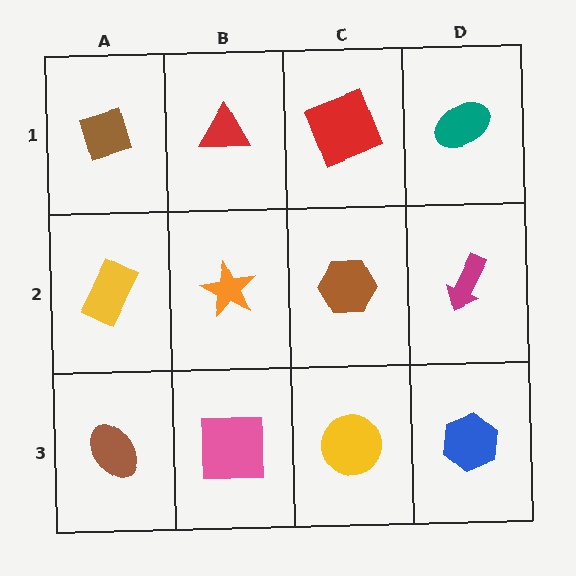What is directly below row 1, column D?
A magenta arrow.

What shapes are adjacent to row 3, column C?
A brown hexagon (row 2, column C), a pink square (row 3, column B), a blue hexagon (row 3, column D).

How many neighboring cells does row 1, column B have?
3.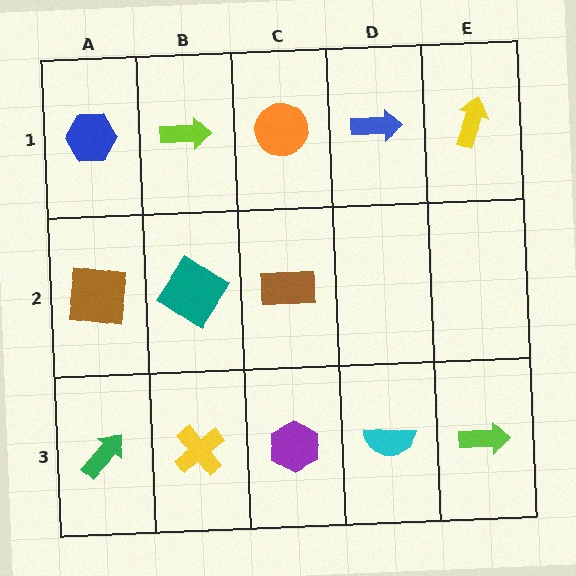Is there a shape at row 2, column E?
No, that cell is empty.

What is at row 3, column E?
A lime arrow.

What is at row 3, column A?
A green arrow.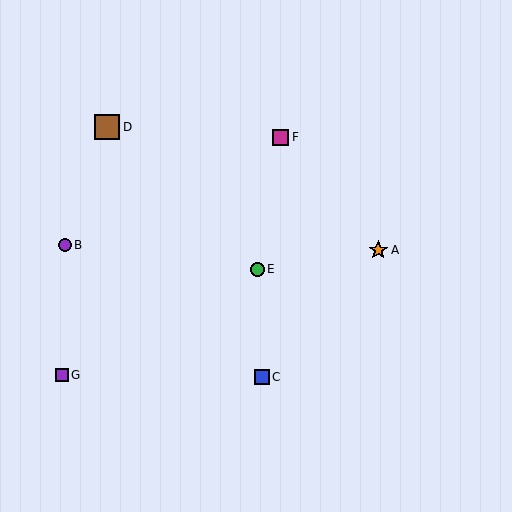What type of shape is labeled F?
Shape F is a magenta square.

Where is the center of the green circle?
The center of the green circle is at (257, 269).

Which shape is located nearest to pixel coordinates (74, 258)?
The purple circle (labeled B) at (65, 245) is nearest to that location.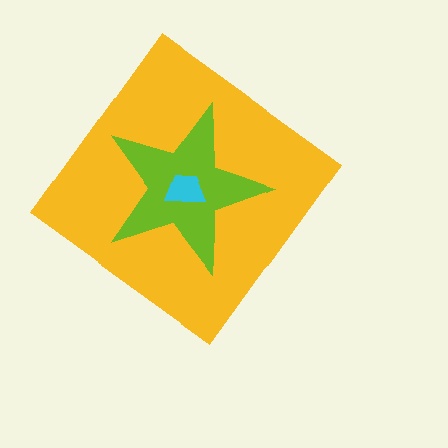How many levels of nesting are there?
3.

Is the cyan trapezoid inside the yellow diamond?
Yes.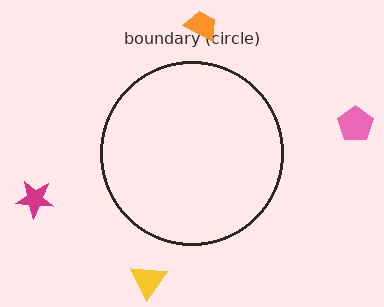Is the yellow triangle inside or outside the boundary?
Outside.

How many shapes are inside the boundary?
0 inside, 4 outside.